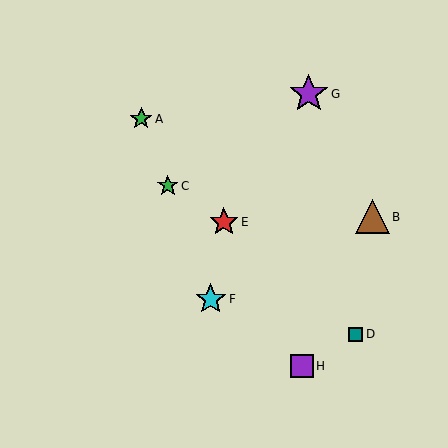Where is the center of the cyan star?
The center of the cyan star is at (211, 299).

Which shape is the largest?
The purple star (labeled G) is the largest.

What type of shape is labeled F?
Shape F is a cyan star.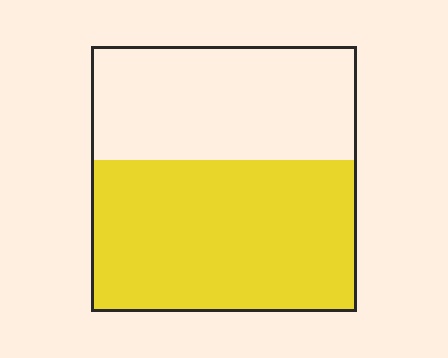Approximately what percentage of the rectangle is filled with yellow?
Approximately 55%.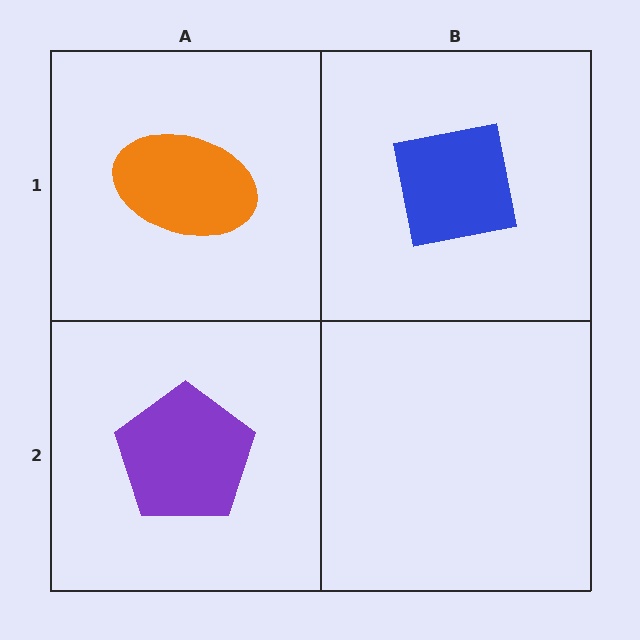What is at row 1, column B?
A blue square.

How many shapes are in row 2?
1 shape.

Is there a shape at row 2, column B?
No, that cell is empty.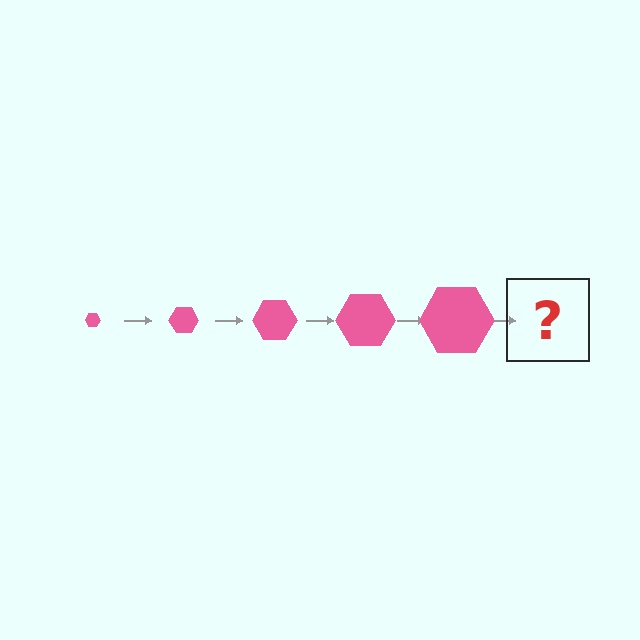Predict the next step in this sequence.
The next step is a pink hexagon, larger than the previous one.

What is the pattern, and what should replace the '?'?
The pattern is that the hexagon gets progressively larger each step. The '?' should be a pink hexagon, larger than the previous one.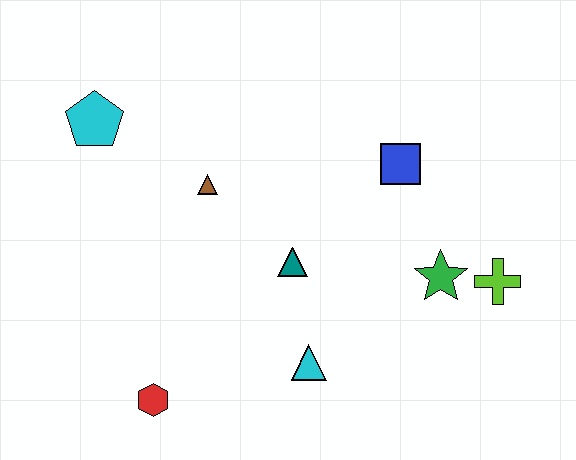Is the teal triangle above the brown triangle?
No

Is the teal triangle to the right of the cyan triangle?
No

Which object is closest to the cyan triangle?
The teal triangle is closest to the cyan triangle.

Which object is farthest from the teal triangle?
The cyan pentagon is farthest from the teal triangle.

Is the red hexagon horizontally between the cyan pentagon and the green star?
Yes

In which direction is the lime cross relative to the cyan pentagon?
The lime cross is to the right of the cyan pentagon.